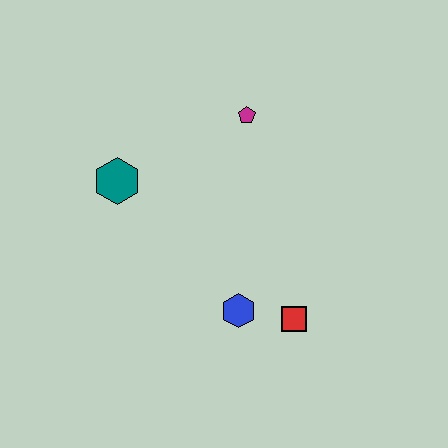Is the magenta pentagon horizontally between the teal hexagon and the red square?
Yes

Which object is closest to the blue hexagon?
The red square is closest to the blue hexagon.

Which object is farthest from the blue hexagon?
The magenta pentagon is farthest from the blue hexagon.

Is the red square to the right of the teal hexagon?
Yes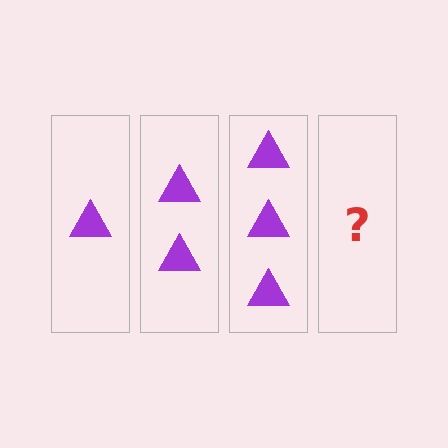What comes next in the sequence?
The next element should be 4 triangles.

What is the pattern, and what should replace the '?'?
The pattern is that each step adds one more triangle. The '?' should be 4 triangles.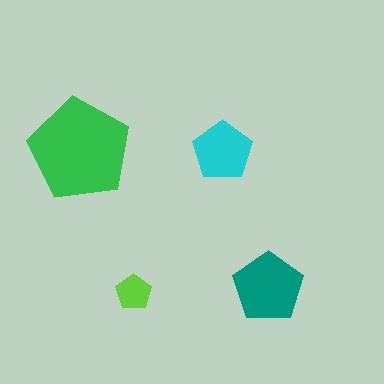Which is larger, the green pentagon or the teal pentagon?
The green one.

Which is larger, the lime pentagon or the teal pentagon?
The teal one.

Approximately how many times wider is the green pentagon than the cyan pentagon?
About 1.5 times wider.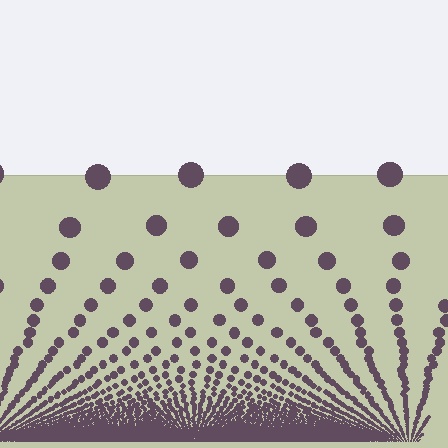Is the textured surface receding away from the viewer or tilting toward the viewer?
The surface appears to tilt toward the viewer. Texture elements get larger and sparser toward the top.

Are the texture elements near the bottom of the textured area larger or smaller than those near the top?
Smaller. The gradient is inverted — elements near the bottom are smaller and denser.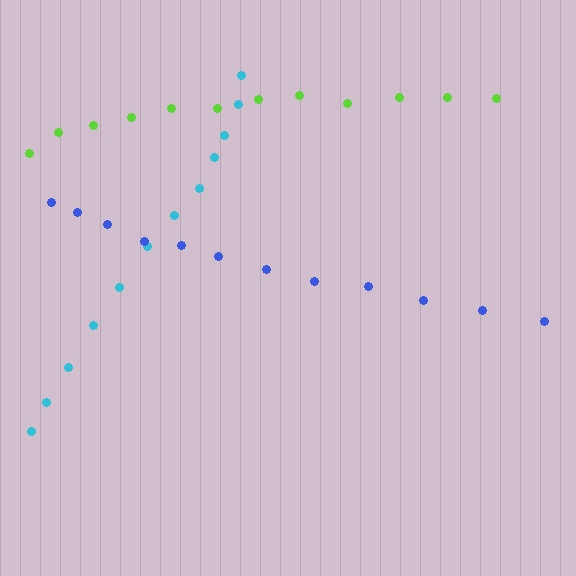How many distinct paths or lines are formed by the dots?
There are 3 distinct paths.